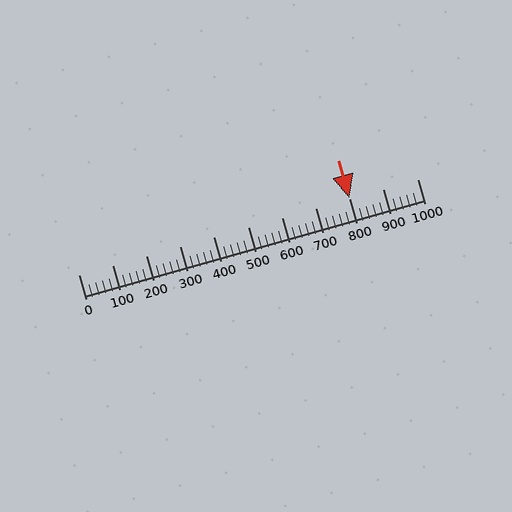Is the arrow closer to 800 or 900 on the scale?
The arrow is closer to 800.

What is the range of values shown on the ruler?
The ruler shows values from 0 to 1000.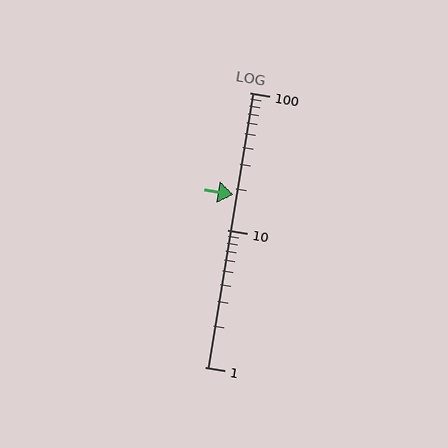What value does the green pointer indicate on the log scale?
The pointer indicates approximately 18.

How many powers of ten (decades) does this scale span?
The scale spans 2 decades, from 1 to 100.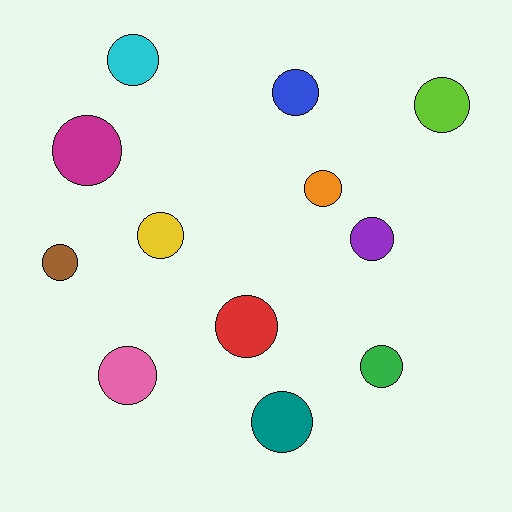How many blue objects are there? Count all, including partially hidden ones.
There is 1 blue object.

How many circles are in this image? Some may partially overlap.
There are 12 circles.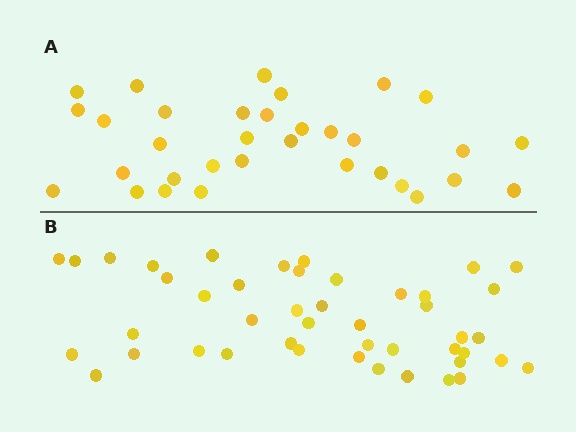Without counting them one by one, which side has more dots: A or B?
Region B (the bottom region) has more dots.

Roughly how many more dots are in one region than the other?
Region B has roughly 12 or so more dots than region A.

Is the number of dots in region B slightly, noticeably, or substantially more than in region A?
Region B has noticeably more, but not dramatically so. The ratio is roughly 1.4 to 1.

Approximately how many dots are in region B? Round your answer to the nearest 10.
About 40 dots. (The exact count is 45, which rounds to 40.)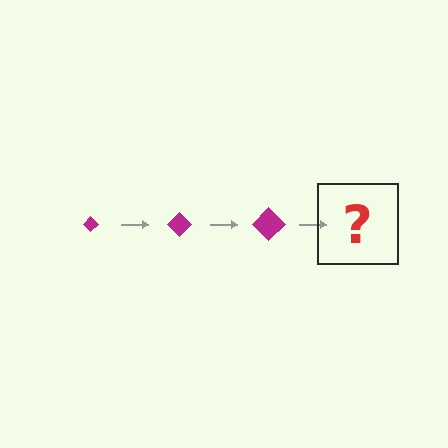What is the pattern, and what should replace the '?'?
The pattern is that the diamond gets progressively larger each step. The '?' should be a magenta diamond, larger than the previous one.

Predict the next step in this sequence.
The next step is a magenta diamond, larger than the previous one.